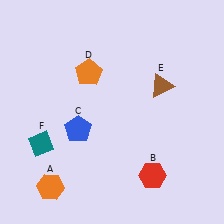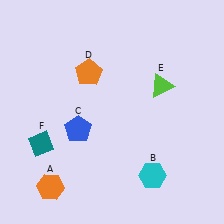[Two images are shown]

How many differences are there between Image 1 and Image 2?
There are 2 differences between the two images.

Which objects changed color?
B changed from red to cyan. E changed from brown to lime.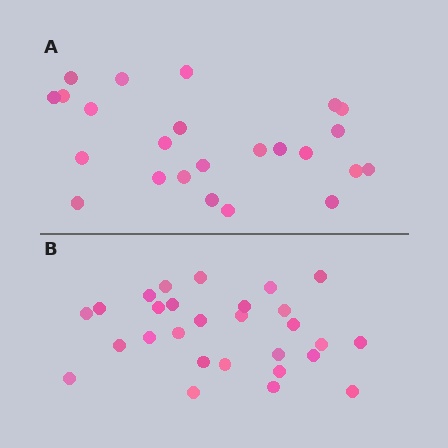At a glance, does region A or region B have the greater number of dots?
Region B (the bottom region) has more dots.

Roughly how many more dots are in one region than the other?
Region B has about 4 more dots than region A.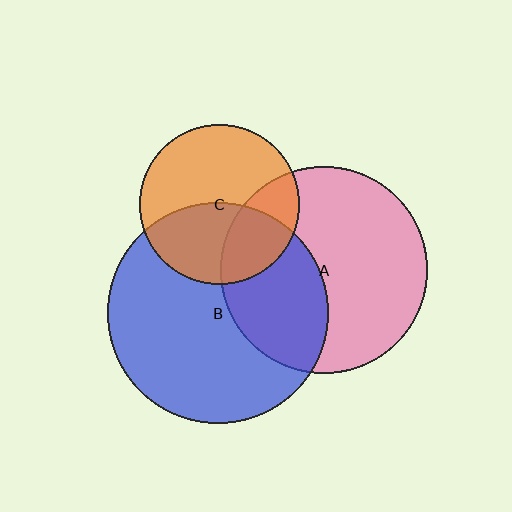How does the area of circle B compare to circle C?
Approximately 1.9 times.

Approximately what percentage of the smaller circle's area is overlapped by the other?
Approximately 40%.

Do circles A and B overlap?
Yes.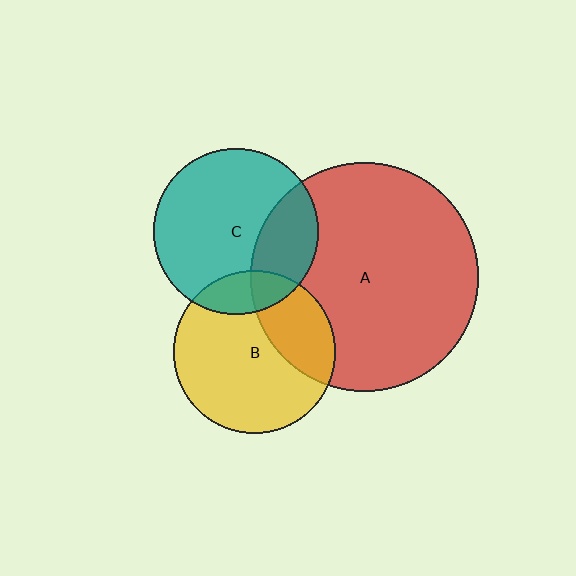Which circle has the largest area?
Circle A (red).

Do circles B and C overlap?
Yes.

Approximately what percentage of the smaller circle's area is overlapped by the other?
Approximately 15%.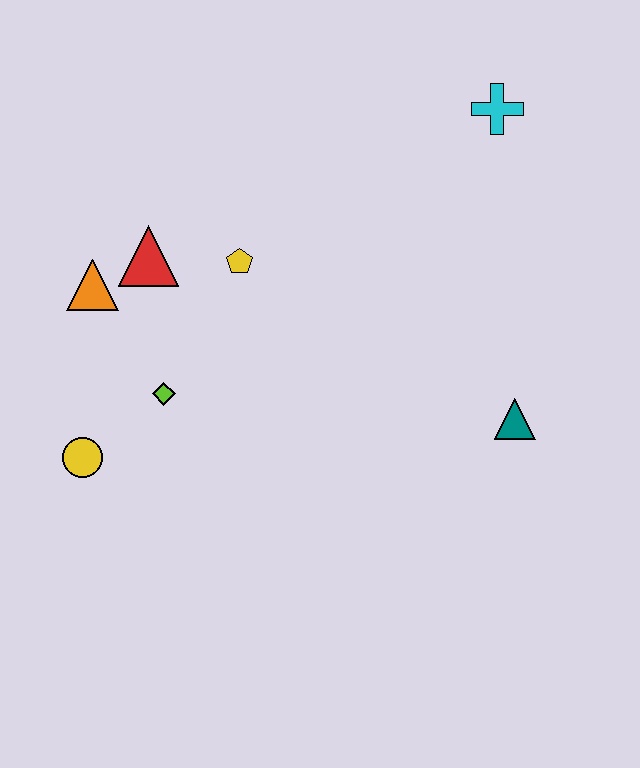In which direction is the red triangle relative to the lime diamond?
The red triangle is above the lime diamond.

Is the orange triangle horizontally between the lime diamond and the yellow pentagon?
No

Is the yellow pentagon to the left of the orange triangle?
No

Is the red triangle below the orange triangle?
No